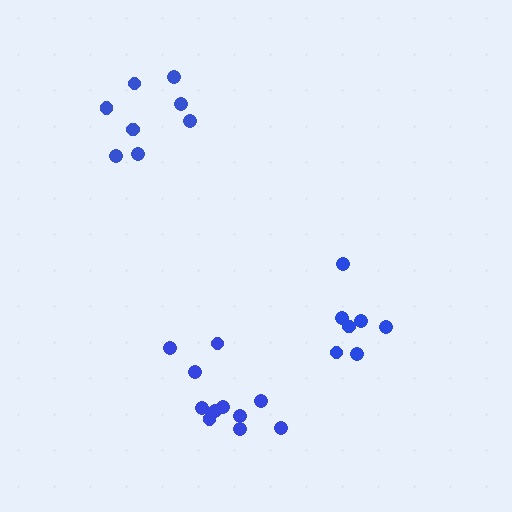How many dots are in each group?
Group 1: 8 dots, Group 2: 7 dots, Group 3: 11 dots (26 total).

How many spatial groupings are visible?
There are 3 spatial groupings.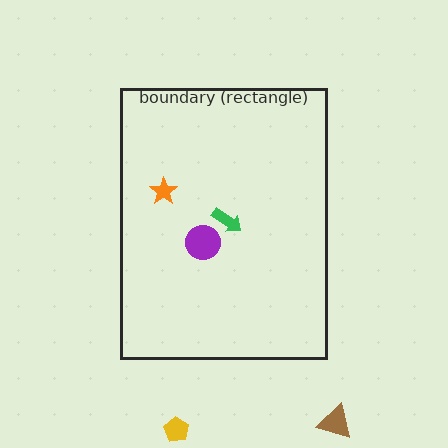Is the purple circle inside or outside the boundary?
Inside.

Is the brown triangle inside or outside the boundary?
Outside.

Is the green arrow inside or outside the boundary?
Inside.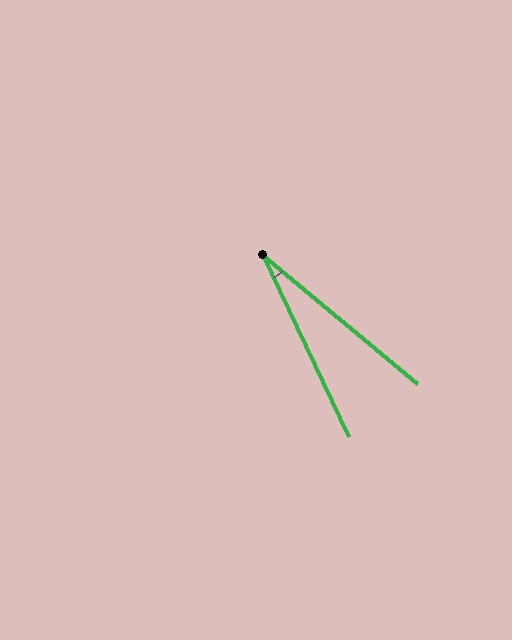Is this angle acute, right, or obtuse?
It is acute.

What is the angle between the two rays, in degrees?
Approximately 25 degrees.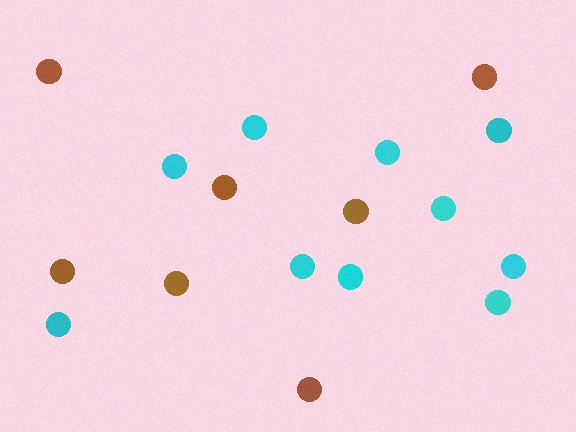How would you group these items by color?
There are 2 groups: one group of brown circles (7) and one group of cyan circles (10).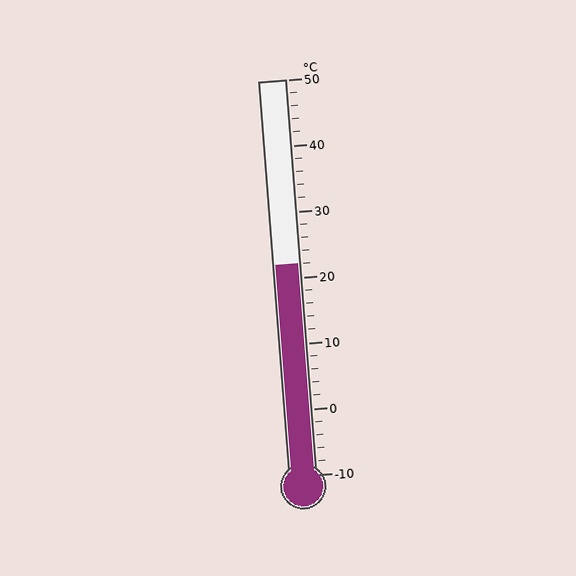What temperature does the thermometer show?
The thermometer shows approximately 22°C.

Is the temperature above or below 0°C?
The temperature is above 0°C.